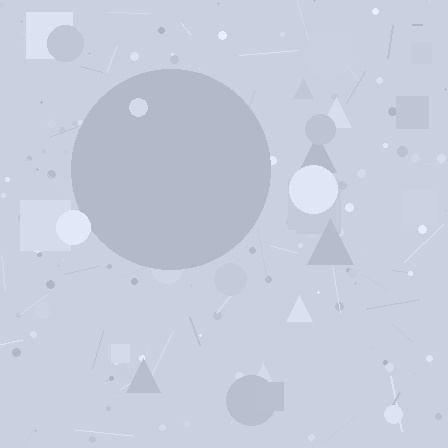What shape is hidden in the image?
A circle is hidden in the image.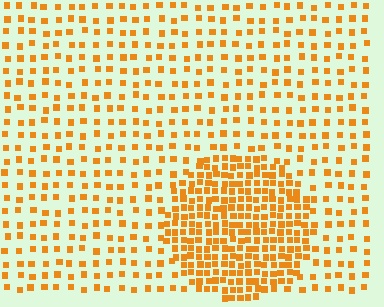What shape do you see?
I see a circle.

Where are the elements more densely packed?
The elements are more densely packed inside the circle boundary.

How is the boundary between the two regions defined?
The boundary is defined by a change in element density (approximately 2.5x ratio). All elements are the same color, size, and shape.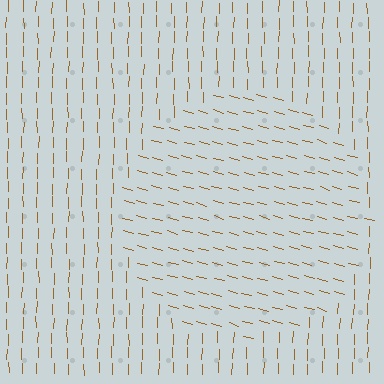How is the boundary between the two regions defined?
The boundary is defined purely by a change in line orientation (approximately 75 degrees difference). All lines are the same color and thickness.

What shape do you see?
I see a circle.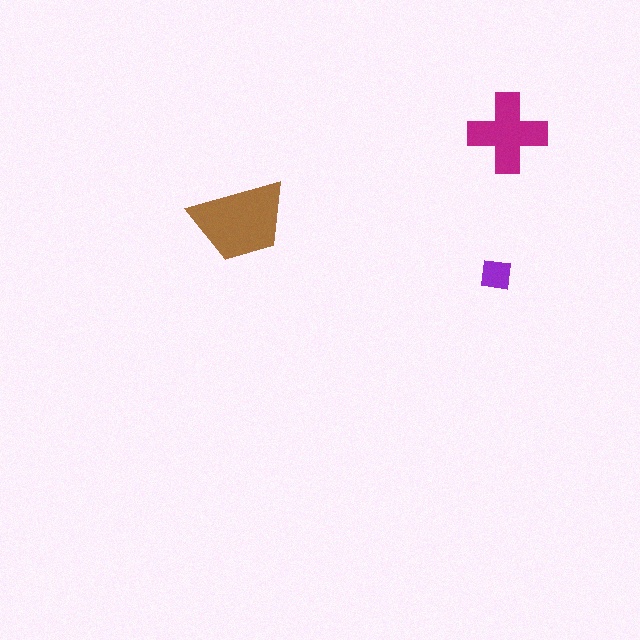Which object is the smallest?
The purple square.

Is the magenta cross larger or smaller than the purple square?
Larger.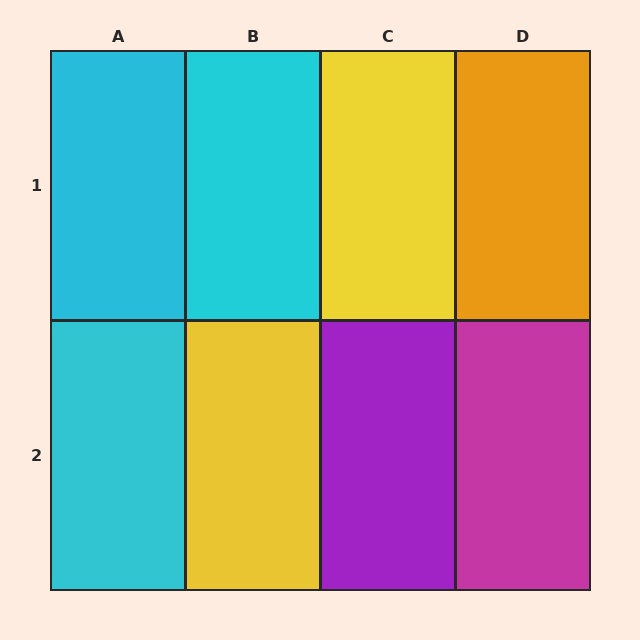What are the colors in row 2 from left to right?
Cyan, yellow, purple, magenta.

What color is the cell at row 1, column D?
Orange.